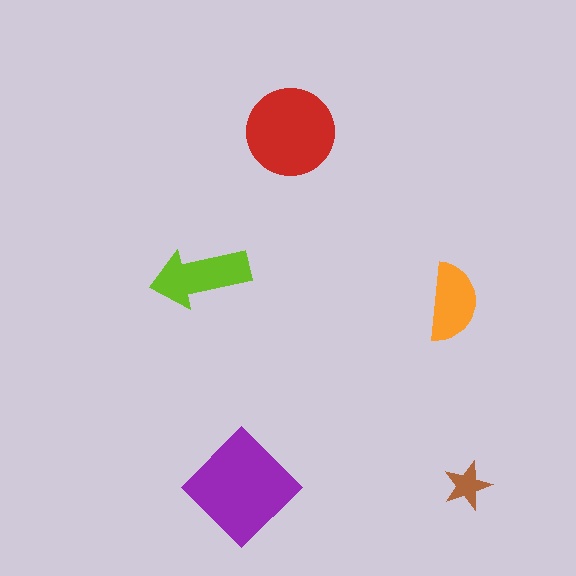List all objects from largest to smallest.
The purple diamond, the red circle, the lime arrow, the orange semicircle, the brown star.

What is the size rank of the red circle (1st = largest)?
2nd.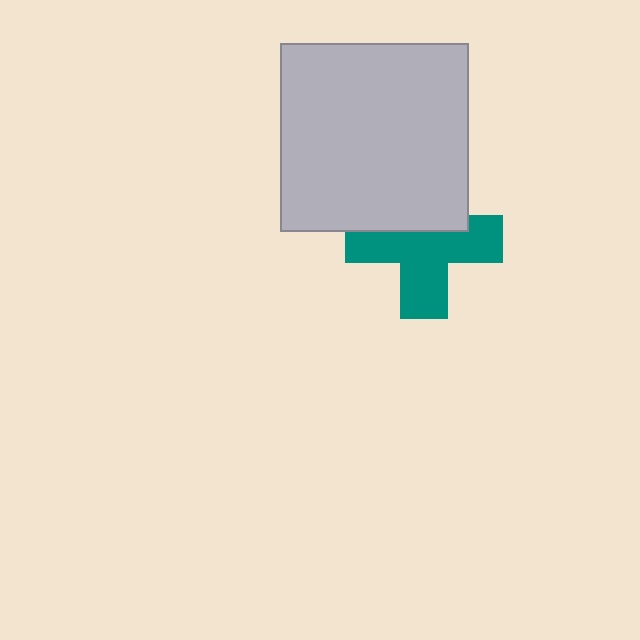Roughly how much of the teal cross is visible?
About half of it is visible (roughly 64%).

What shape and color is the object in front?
The object in front is a light gray square.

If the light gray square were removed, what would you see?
You would see the complete teal cross.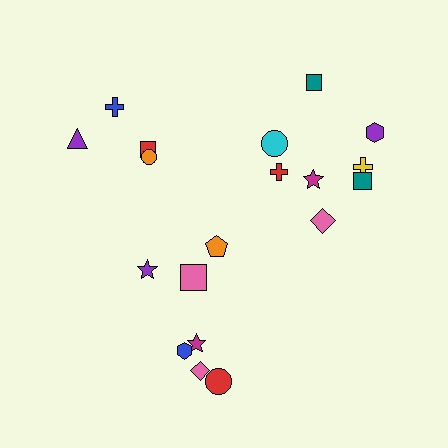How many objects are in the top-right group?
There are 8 objects.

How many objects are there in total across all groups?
There are 19 objects.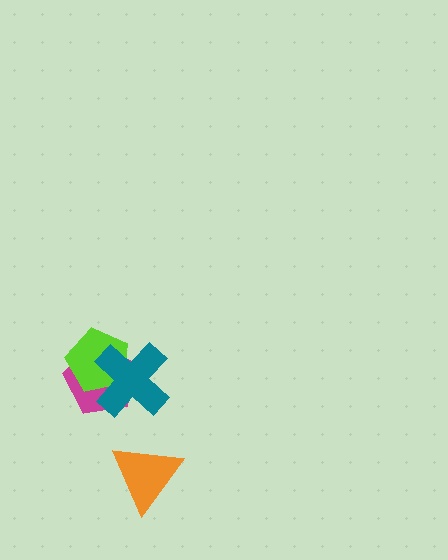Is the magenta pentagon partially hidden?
Yes, it is partially covered by another shape.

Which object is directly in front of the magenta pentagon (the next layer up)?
The lime pentagon is directly in front of the magenta pentagon.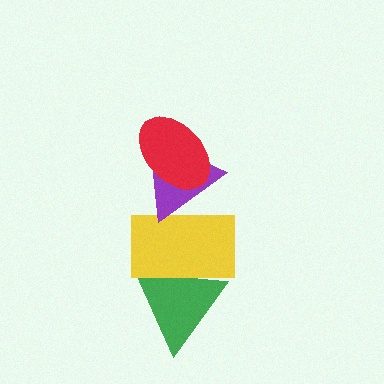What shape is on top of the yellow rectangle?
The purple triangle is on top of the yellow rectangle.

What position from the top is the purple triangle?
The purple triangle is 2nd from the top.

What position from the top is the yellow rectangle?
The yellow rectangle is 3rd from the top.